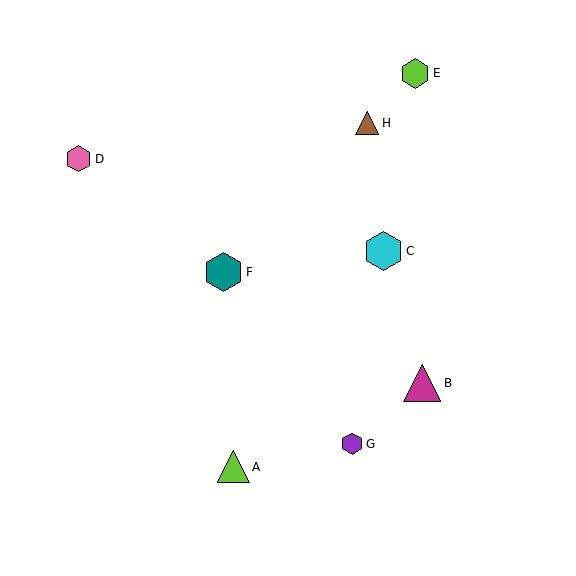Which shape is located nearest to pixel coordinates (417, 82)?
The lime hexagon (labeled E) at (415, 73) is nearest to that location.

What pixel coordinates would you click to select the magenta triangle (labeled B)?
Click at (422, 383) to select the magenta triangle B.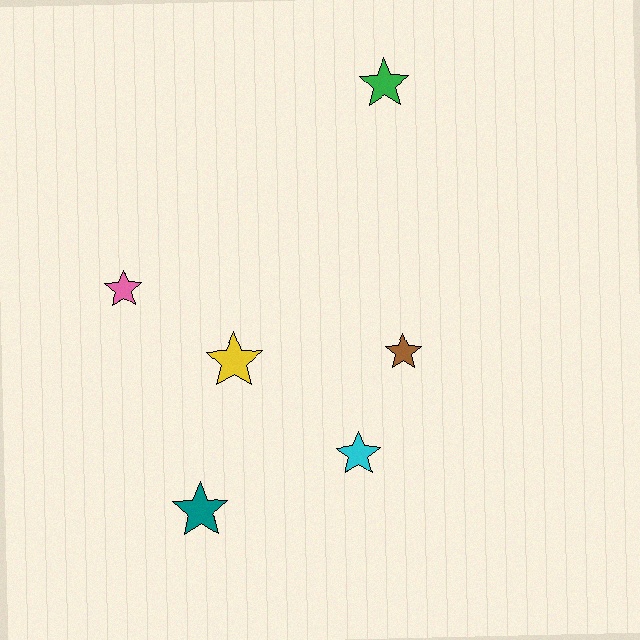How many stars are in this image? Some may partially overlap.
There are 6 stars.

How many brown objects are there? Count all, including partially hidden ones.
There is 1 brown object.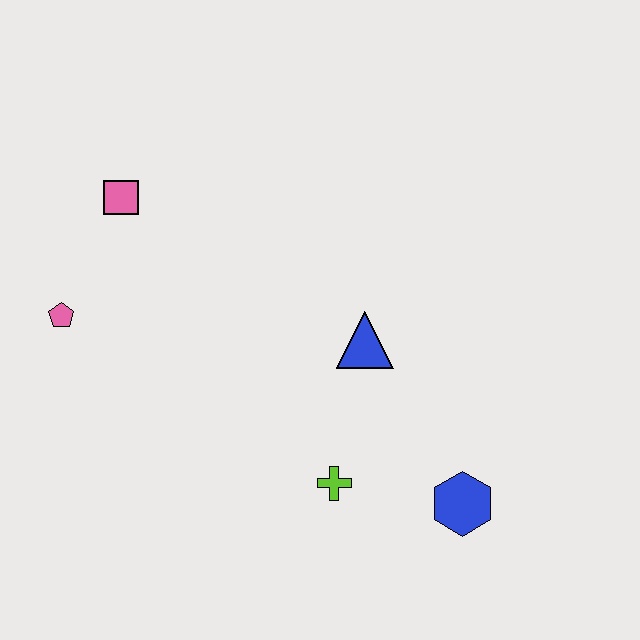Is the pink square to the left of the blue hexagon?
Yes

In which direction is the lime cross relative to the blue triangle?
The lime cross is below the blue triangle.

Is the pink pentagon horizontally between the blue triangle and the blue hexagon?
No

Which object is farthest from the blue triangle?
The pink pentagon is farthest from the blue triangle.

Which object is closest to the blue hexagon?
The lime cross is closest to the blue hexagon.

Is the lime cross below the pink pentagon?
Yes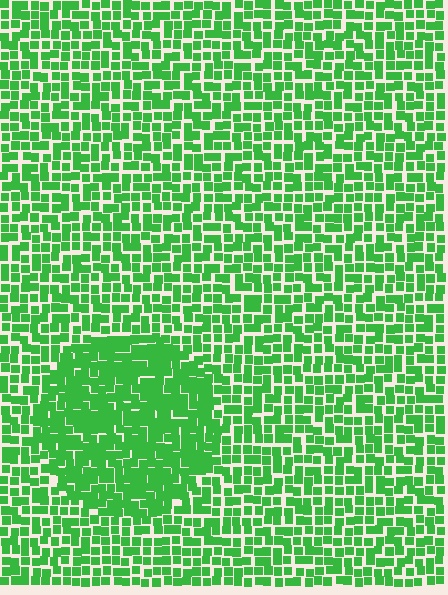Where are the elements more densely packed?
The elements are more densely packed inside the circle boundary.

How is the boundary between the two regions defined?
The boundary is defined by a change in element density (approximately 1.5x ratio). All elements are the same color, size, and shape.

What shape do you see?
I see a circle.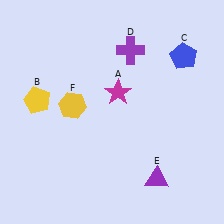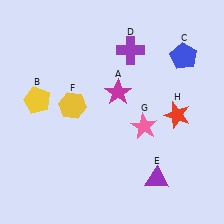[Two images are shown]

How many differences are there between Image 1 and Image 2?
There are 2 differences between the two images.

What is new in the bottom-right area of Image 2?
A pink star (G) was added in the bottom-right area of Image 2.